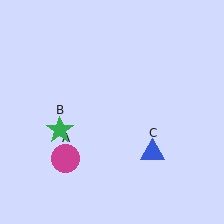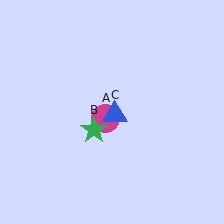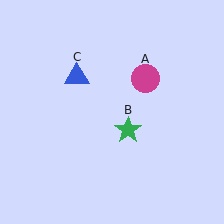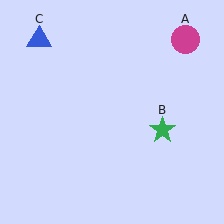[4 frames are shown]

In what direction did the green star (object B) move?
The green star (object B) moved right.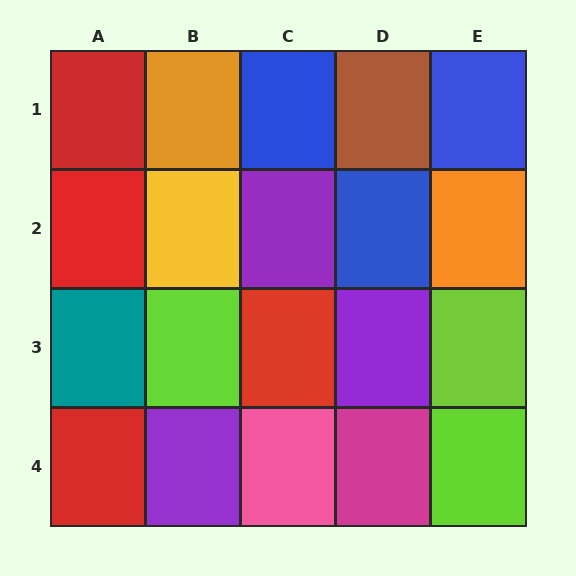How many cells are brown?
1 cell is brown.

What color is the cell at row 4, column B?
Purple.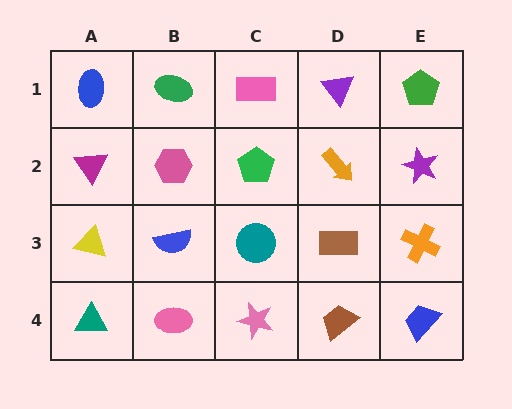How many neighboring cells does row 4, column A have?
2.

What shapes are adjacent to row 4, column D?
A brown rectangle (row 3, column D), a pink star (row 4, column C), a blue trapezoid (row 4, column E).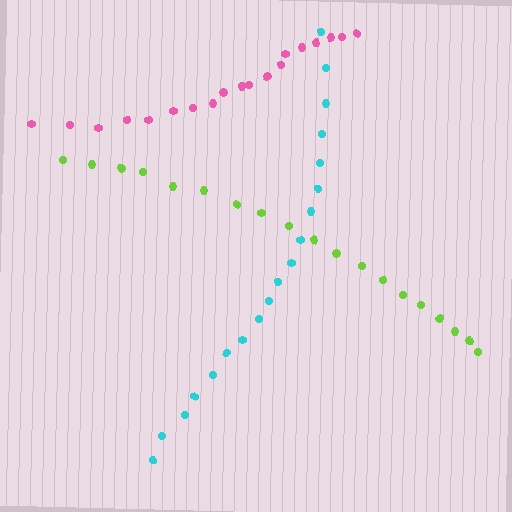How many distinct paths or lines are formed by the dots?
There are 3 distinct paths.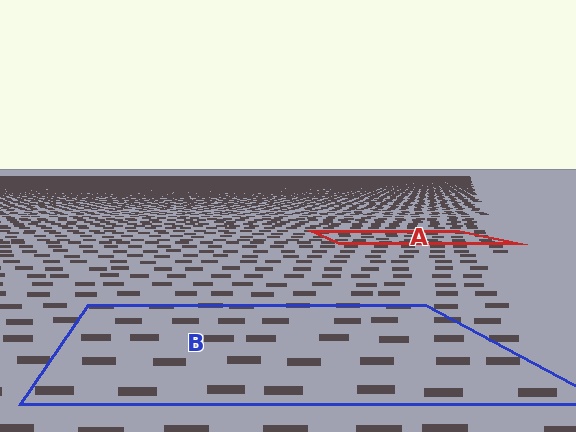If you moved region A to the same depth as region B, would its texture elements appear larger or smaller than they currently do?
They would appear larger. At a closer depth, the same texture elements are projected at a bigger on-screen size.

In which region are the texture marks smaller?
The texture marks are smaller in region A, because it is farther away.